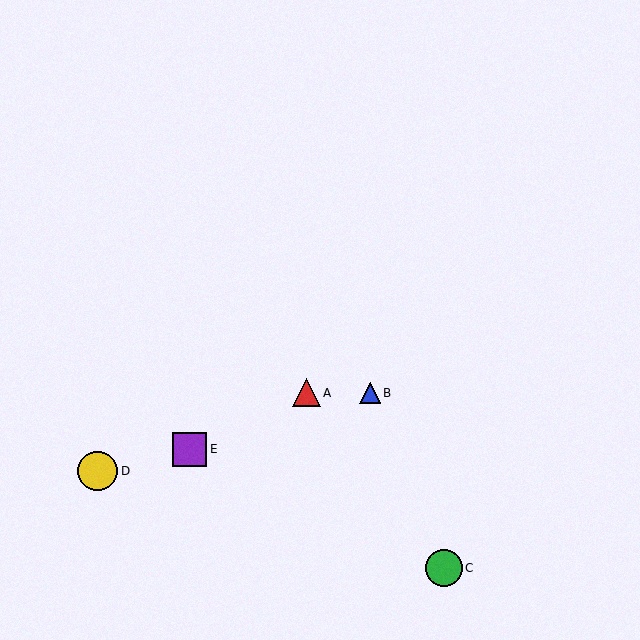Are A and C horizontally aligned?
No, A is at y≈393 and C is at y≈568.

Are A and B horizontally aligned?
Yes, both are at y≈393.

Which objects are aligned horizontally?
Objects A, B are aligned horizontally.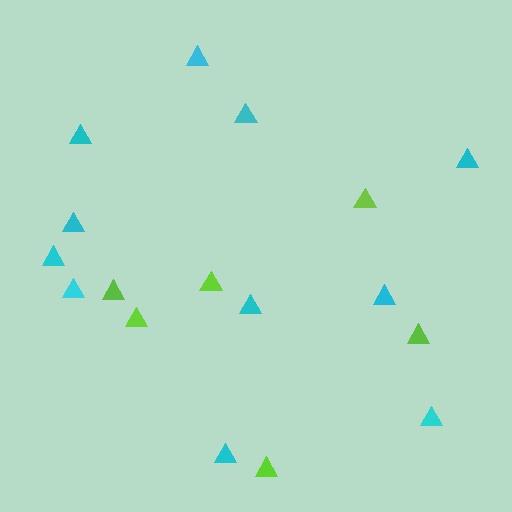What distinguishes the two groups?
There are 2 groups: one group of lime triangles (6) and one group of cyan triangles (11).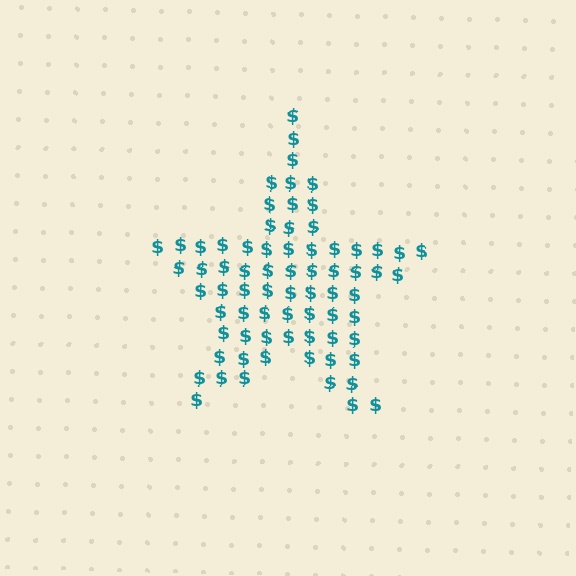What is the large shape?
The large shape is a star.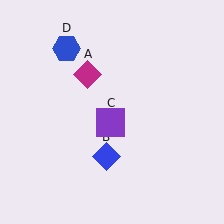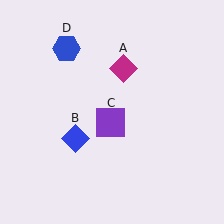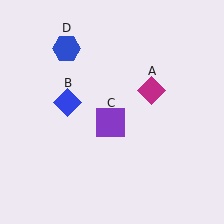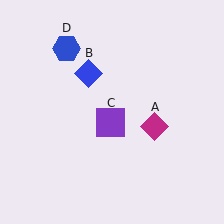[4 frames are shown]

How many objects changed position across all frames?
2 objects changed position: magenta diamond (object A), blue diamond (object B).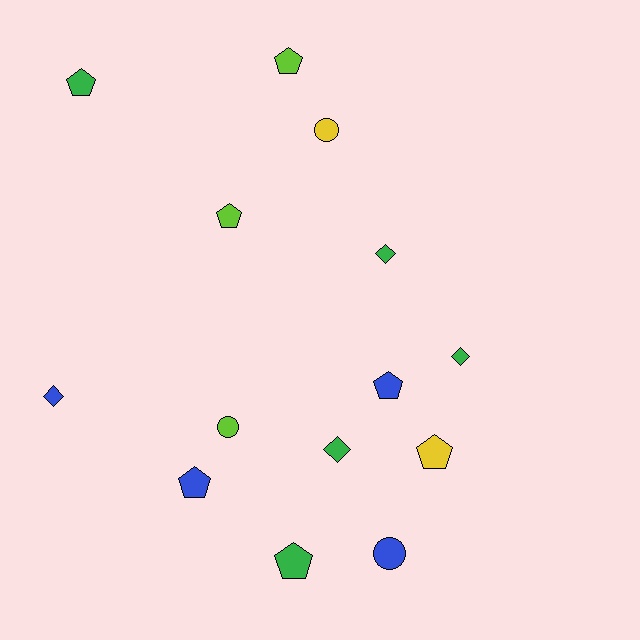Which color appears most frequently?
Green, with 5 objects.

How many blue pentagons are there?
There are 2 blue pentagons.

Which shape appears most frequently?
Pentagon, with 7 objects.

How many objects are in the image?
There are 14 objects.